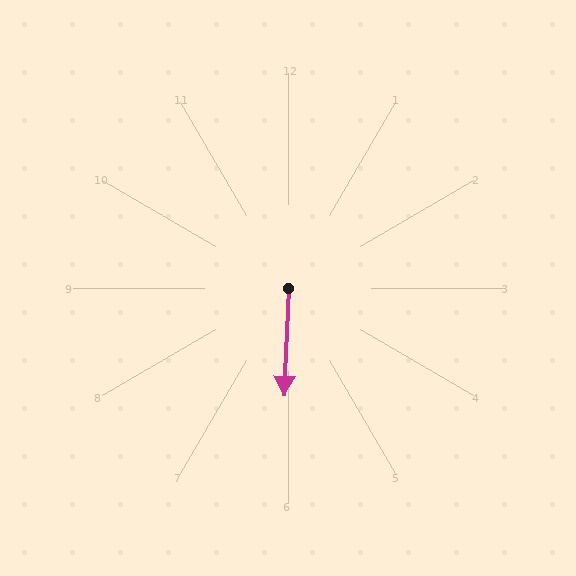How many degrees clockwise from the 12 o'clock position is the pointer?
Approximately 182 degrees.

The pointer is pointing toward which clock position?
Roughly 6 o'clock.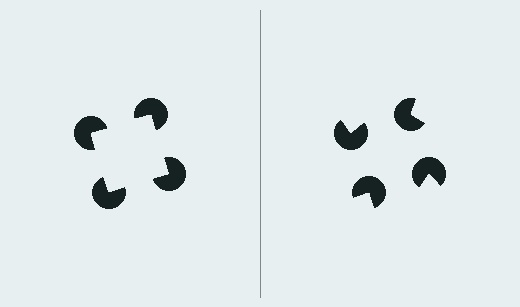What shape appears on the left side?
An illusory square.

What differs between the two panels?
The pac-man discs are positioned identically on both sides; only the wedge orientations differ. On the left they align to a square; on the right they are misaligned.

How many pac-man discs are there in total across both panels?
8 — 4 on each side.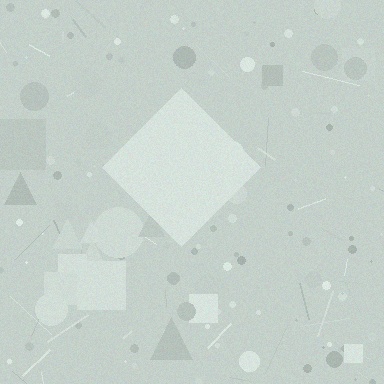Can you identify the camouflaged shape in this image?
The camouflaged shape is a diamond.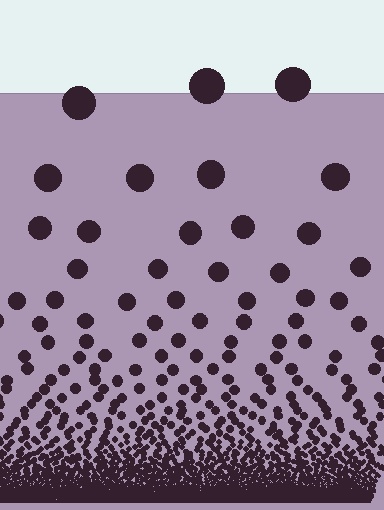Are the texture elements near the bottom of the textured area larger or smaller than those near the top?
Smaller. The gradient is inverted — elements near the bottom are smaller and denser.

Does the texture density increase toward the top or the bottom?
Density increases toward the bottom.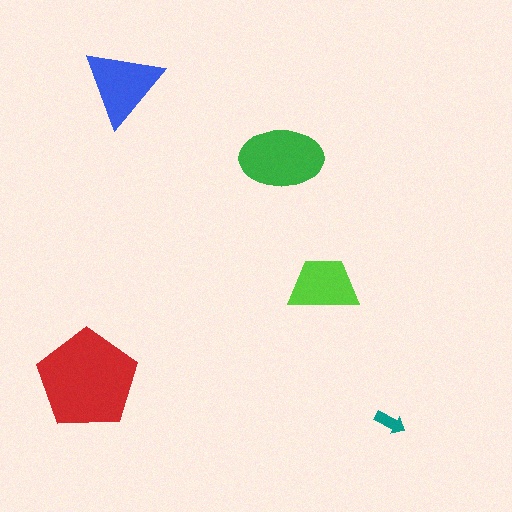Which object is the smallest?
The teal arrow.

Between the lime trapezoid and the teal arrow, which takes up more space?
The lime trapezoid.